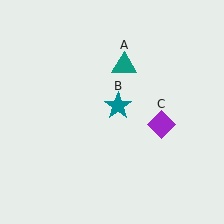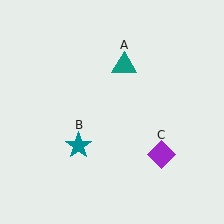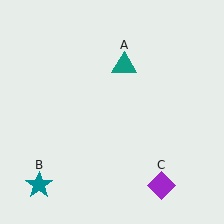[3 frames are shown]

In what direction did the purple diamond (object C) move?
The purple diamond (object C) moved down.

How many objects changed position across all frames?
2 objects changed position: teal star (object B), purple diamond (object C).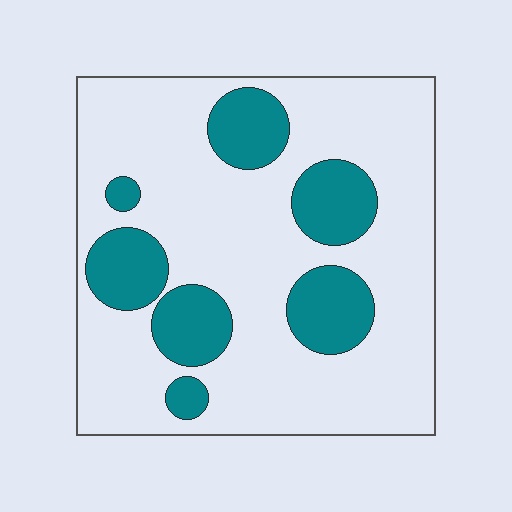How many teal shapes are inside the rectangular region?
7.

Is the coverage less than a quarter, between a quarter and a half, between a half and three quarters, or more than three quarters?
Less than a quarter.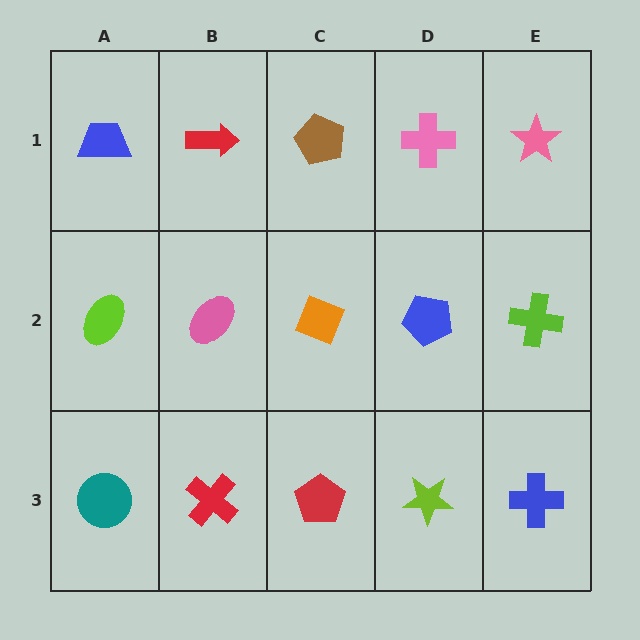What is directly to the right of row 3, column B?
A red pentagon.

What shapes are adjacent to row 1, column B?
A pink ellipse (row 2, column B), a blue trapezoid (row 1, column A), a brown pentagon (row 1, column C).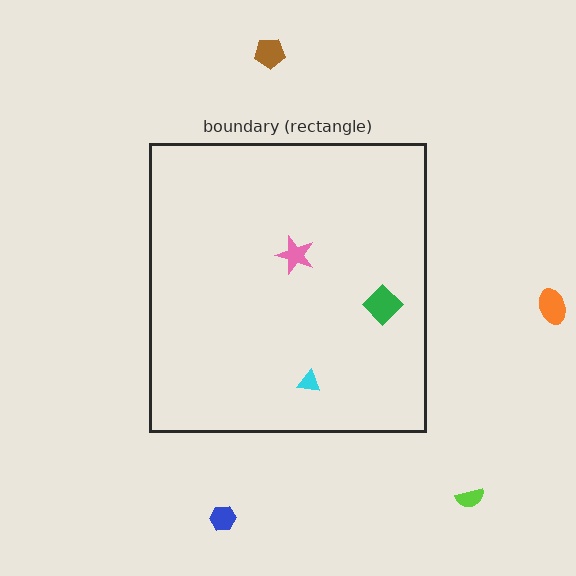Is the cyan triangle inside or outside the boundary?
Inside.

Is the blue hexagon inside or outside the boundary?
Outside.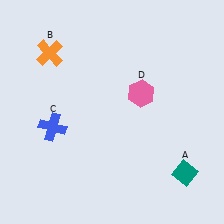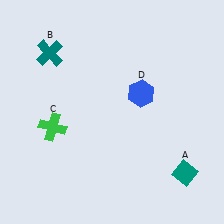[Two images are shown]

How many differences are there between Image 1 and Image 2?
There are 3 differences between the two images.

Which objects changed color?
B changed from orange to teal. C changed from blue to green. D changed from pink to blue.